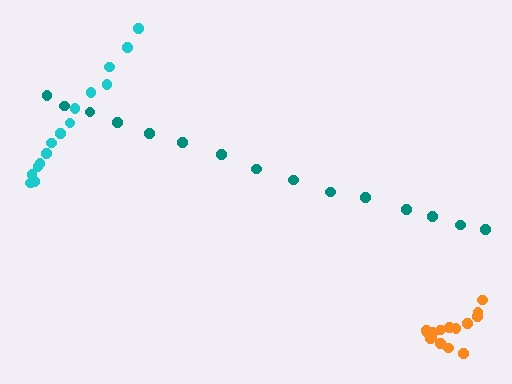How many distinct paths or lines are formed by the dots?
There are 3 distinct paths.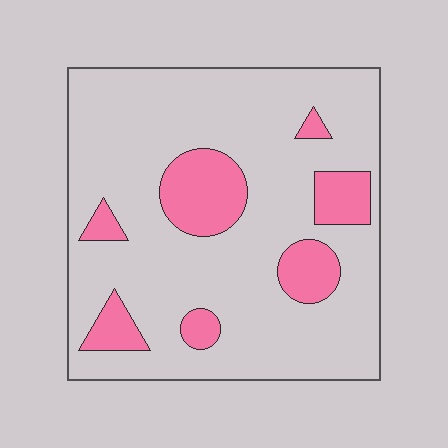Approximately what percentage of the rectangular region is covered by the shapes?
Approximately 20%.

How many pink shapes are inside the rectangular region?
7.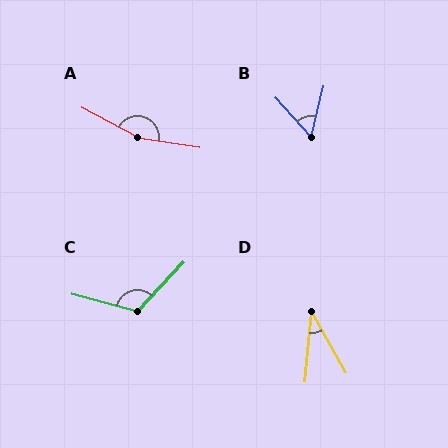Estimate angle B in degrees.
Approximately 55 degrees.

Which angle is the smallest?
D, at approximately 34 degrees.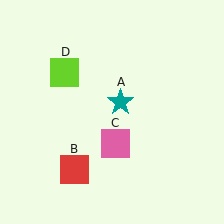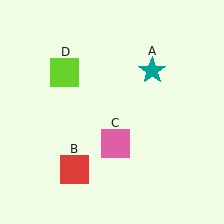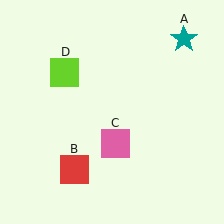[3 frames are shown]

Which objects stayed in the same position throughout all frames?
Red square (object B) and pink square (object C) and lime square (object D) remained stationary.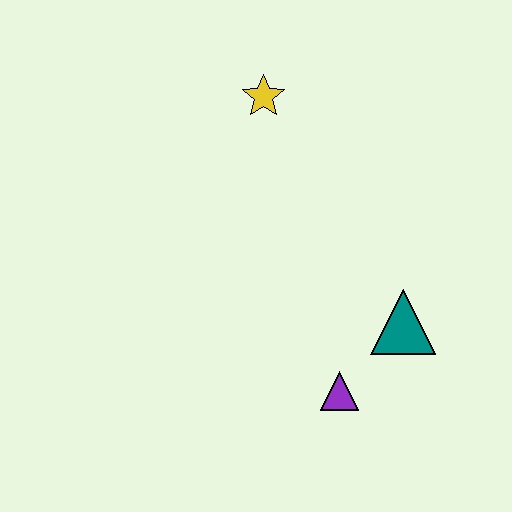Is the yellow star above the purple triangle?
Yes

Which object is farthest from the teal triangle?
The yellow star is farthest from the teal triangle.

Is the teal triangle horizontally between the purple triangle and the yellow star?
No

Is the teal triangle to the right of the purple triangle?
Yes